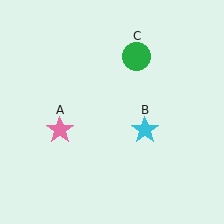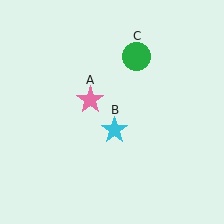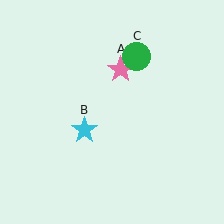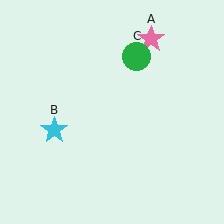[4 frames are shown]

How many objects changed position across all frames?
2 objects changed position: pink star (object A), cyan star (object B).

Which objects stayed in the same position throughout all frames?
Green circle (object C) remained stationary.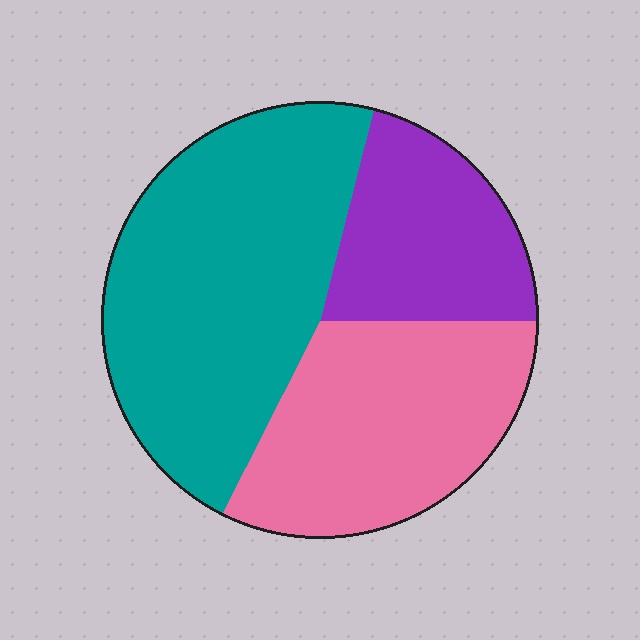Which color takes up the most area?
Teal, at roughly 45%.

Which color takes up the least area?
Purple, at roughly 20%.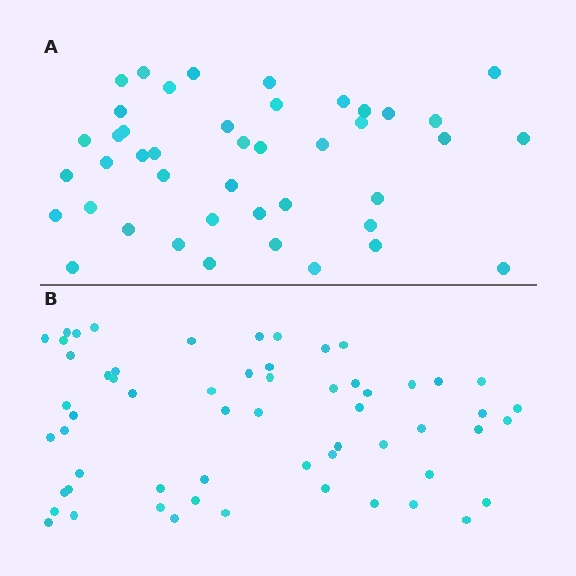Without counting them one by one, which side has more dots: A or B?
Region B (the bottom region) has more dots.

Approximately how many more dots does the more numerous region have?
Region B has approximately 15 more dots than region A.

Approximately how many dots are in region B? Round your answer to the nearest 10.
About 60 dots. (The exact count is 59, which rounds to 60.)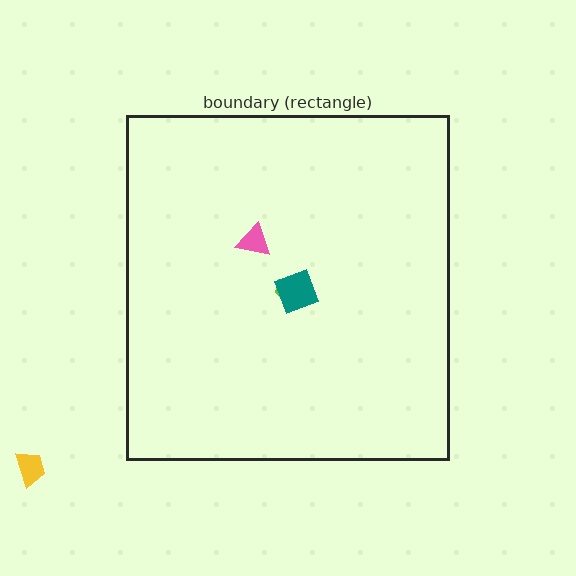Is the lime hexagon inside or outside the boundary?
Inside.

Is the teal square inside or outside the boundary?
Inside.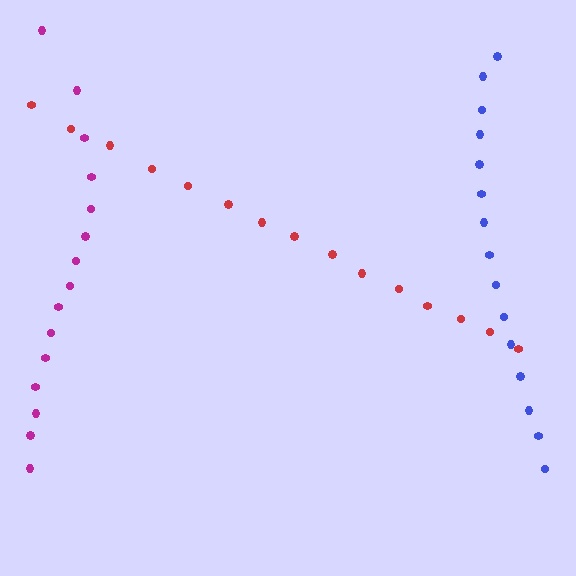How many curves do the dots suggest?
There are 3 distinct paths.